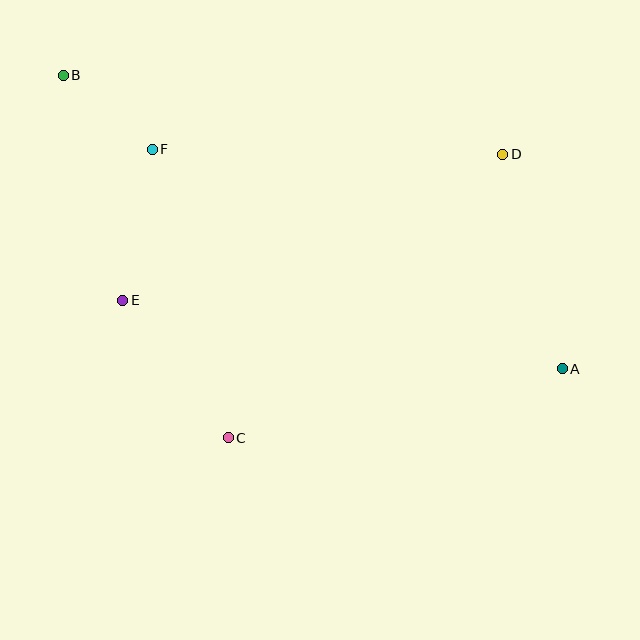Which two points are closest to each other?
Points B and F are closest to each other.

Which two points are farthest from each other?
Points A and B are farthest from each other.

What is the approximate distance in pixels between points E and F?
The distance between E and F is approximately 154 pixels.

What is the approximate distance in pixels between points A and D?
The distance between A and D is approximately 223 pixels.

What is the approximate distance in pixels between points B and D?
The distance between B and D is approximately 446 pixels.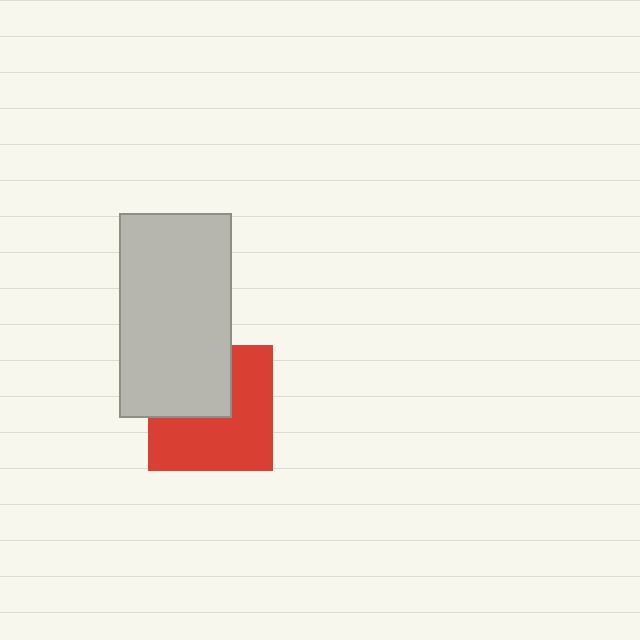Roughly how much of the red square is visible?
About half of it is visible (roughly 62%).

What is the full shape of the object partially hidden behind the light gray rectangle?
The partially hidden object is a red square.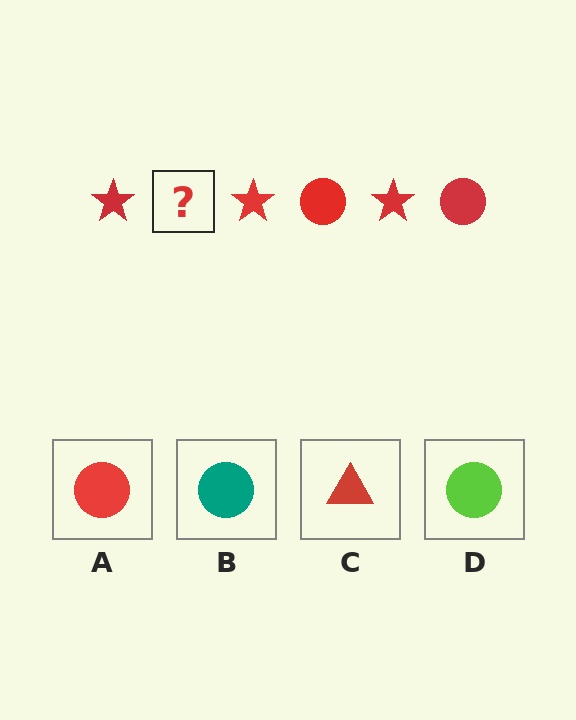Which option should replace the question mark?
Option A.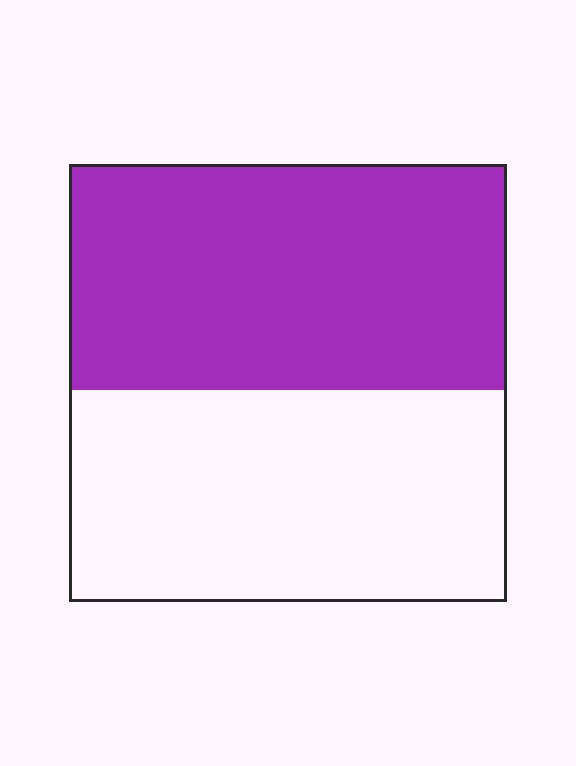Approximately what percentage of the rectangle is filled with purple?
Approximately 50%.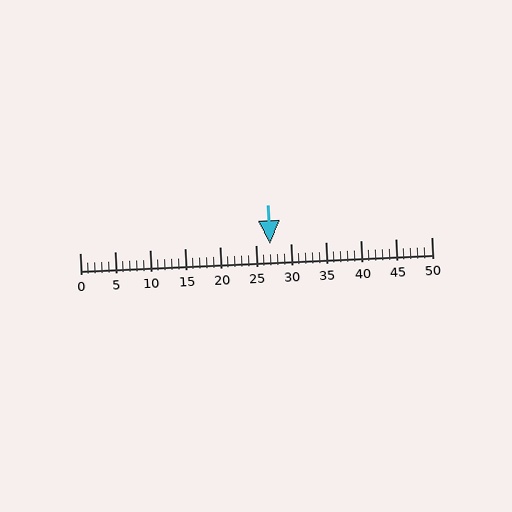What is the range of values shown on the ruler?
The ruler shows values from 0 to 50.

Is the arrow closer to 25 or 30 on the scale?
The arrow is closer to 25.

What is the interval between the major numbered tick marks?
The major tick marks are spaced 5 units apart.